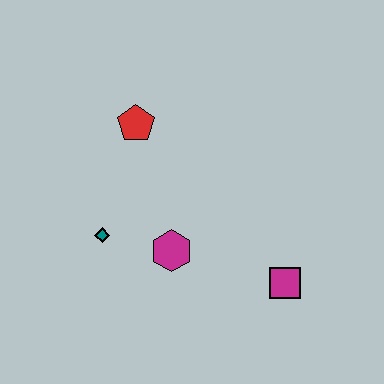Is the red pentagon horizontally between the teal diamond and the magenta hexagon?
Yes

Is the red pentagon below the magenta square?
No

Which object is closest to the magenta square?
The magenta hexagon is closest to the magenta square.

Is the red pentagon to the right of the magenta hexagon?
No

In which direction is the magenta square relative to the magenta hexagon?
The magenta square is to the right of the magenta hexagon.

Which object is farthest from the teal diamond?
The magenta square is farthest from the teal diamond.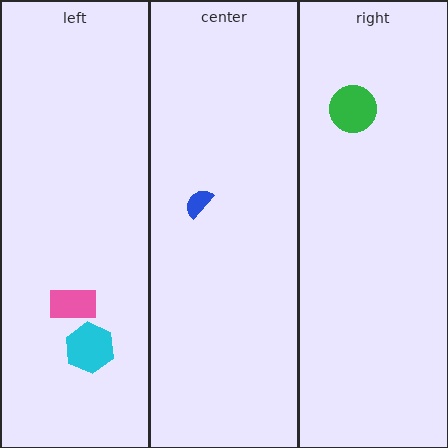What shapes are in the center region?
The blue semicircle.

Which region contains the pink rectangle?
The left region.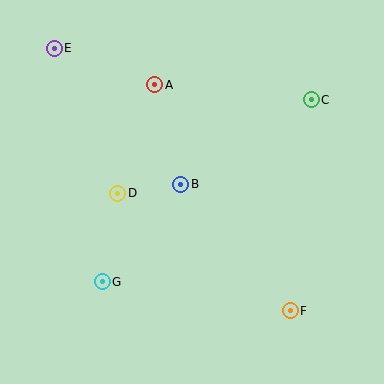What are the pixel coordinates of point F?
Point F is at (290, 311).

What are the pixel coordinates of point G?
Point G is at (102, 282).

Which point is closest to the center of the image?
Point B at (181, 184) is closest to the center.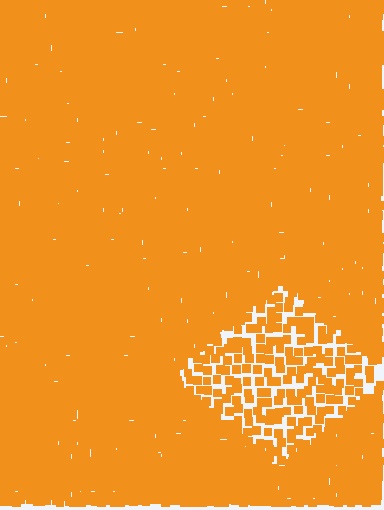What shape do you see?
I see a diamond.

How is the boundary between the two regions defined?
The boundary is defined by a change in element density (approximately 2.5x ratio). All elements are the same color, size, and shape.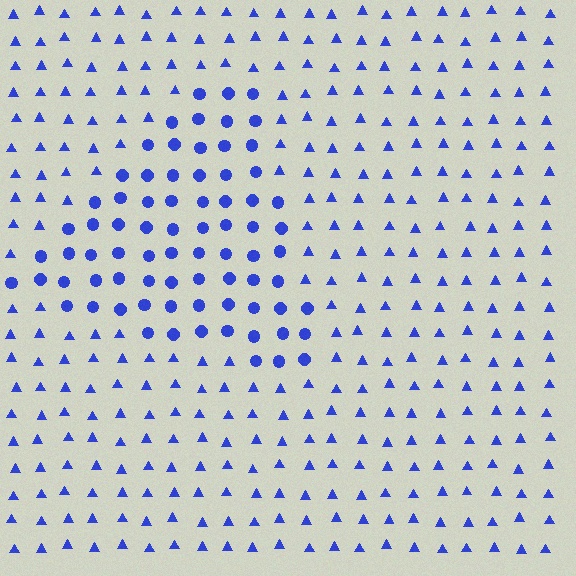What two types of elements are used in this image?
The image uses circles inside the triangle region and triangles outside it.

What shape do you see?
I see a triangle.